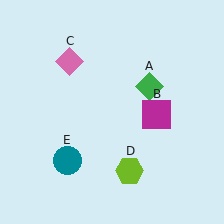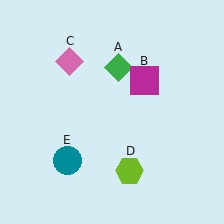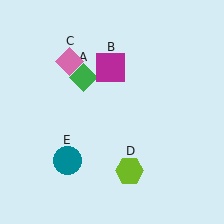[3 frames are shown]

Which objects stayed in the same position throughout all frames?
Pink diamond (object C) and lime hexagon (object D) and teal circle (object E) remained stationary.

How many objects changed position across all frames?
2 objects changed position: green diamond (object A), magenta square (object B).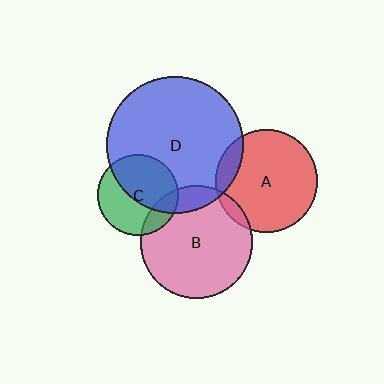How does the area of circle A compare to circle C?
Approximately 1.6 times.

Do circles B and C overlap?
Yes.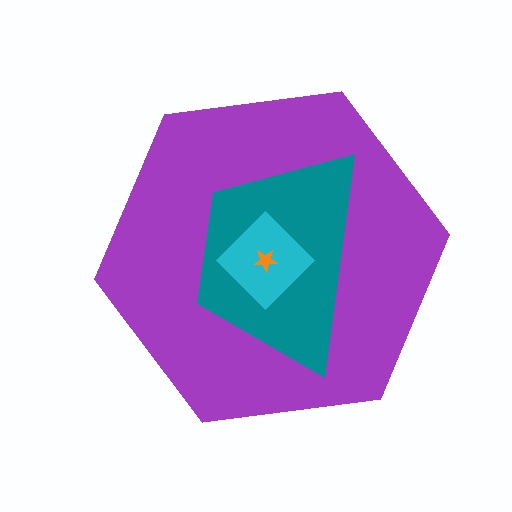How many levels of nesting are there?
4.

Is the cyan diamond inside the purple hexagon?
Yes.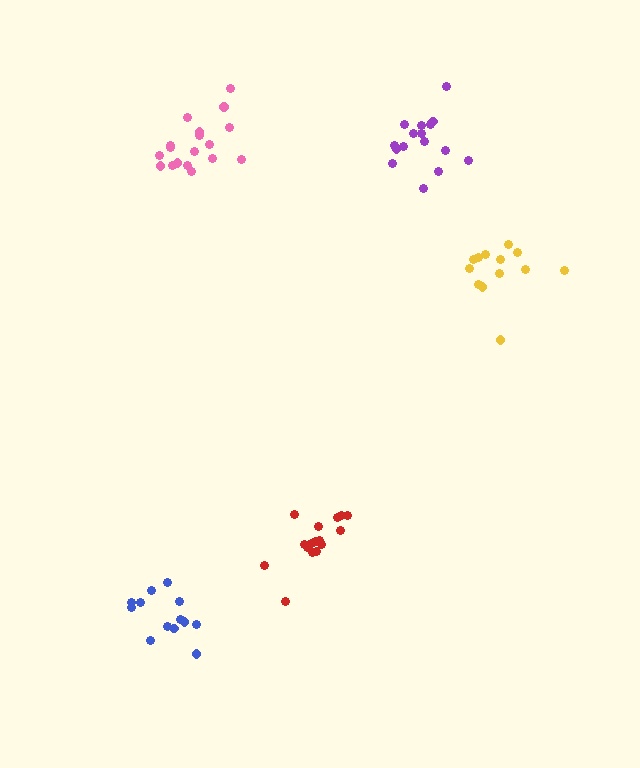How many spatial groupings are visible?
There are 5 spatial groupings.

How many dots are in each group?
Group 1: 16 dots, Group 2: 13 dots, Group 3: 13 dots, Group 4: 18 dots, Group 5: 16 dots (76 total).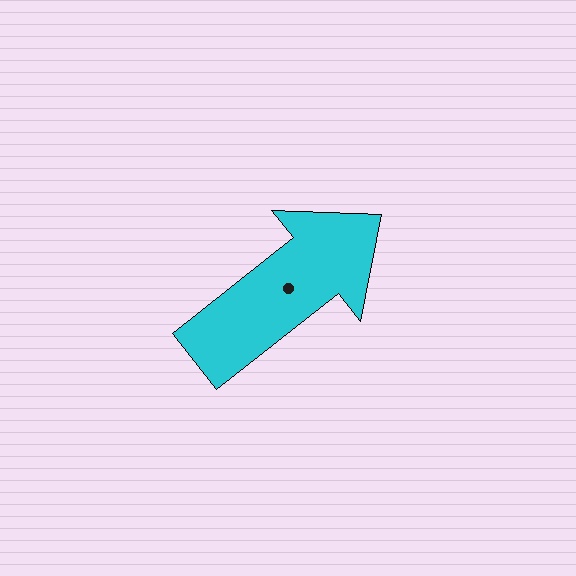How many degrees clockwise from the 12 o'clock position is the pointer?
Approximately 52 degrees.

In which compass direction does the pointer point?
Northeast.